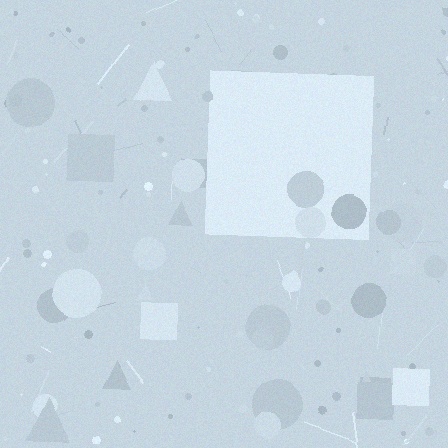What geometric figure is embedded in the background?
A square is embedded in the background.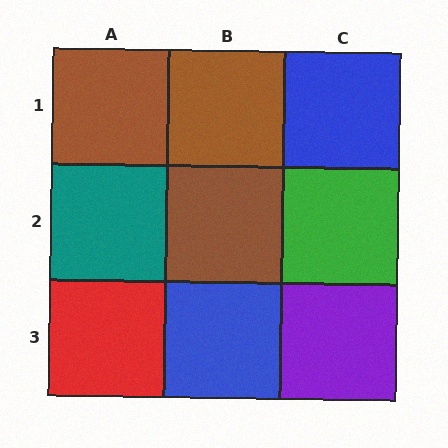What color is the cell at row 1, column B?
Brown.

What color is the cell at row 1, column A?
Brown.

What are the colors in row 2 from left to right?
Teal, brown, green.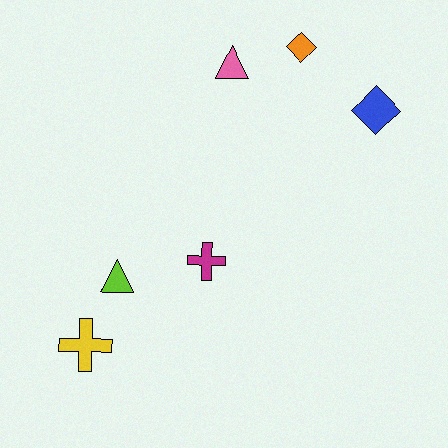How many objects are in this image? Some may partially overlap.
There are 6 objects.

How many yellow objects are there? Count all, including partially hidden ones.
There is 1 yellow object.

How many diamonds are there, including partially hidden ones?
There are 2 diamonds.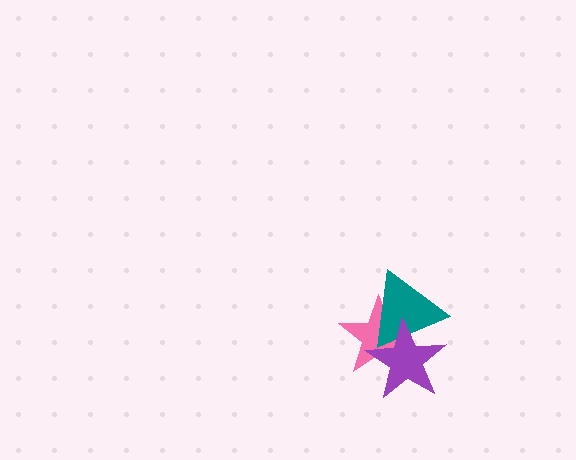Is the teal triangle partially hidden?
Yes, it is partially covered by another shape.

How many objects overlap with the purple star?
2 objects overlap with the purple star.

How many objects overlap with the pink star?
2 objects overlap with the pink star.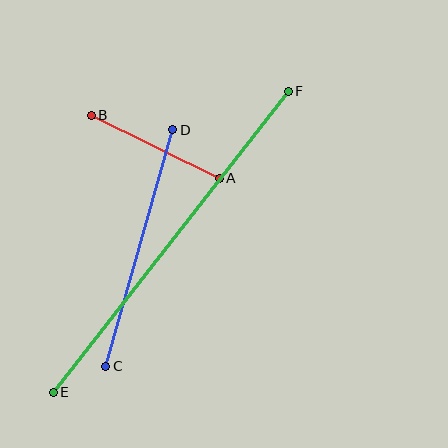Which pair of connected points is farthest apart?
Points E and F are farthest apart.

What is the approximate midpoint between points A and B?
The midpoint is at approximately (155, 147) pixels.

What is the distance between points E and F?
The distance is approximately 382 pixels.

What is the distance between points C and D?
The distance is approximately 246 pixels.